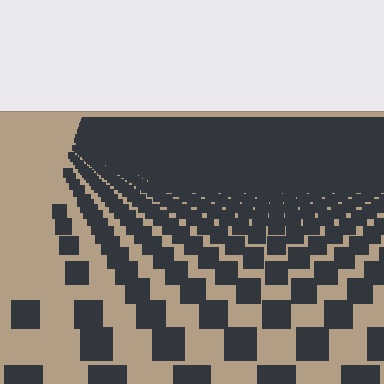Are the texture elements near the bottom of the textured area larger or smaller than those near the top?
Larger. Near the bottom, elements are closer to the viewer and appear at a bigger on-screen size.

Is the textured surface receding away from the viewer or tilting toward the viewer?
The surface is receding away from the viewer. Texture elements get smaller and denser toward the top.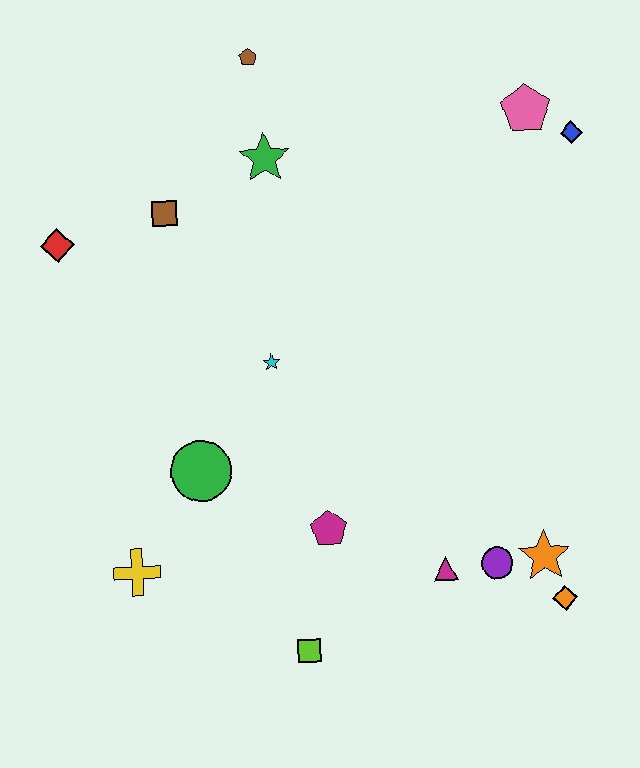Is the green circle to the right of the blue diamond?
No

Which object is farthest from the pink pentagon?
The yellow cross is farthest from the pink pentagon.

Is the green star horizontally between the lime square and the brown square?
Yes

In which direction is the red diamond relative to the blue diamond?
The red diamond is to the left of the blue diamond.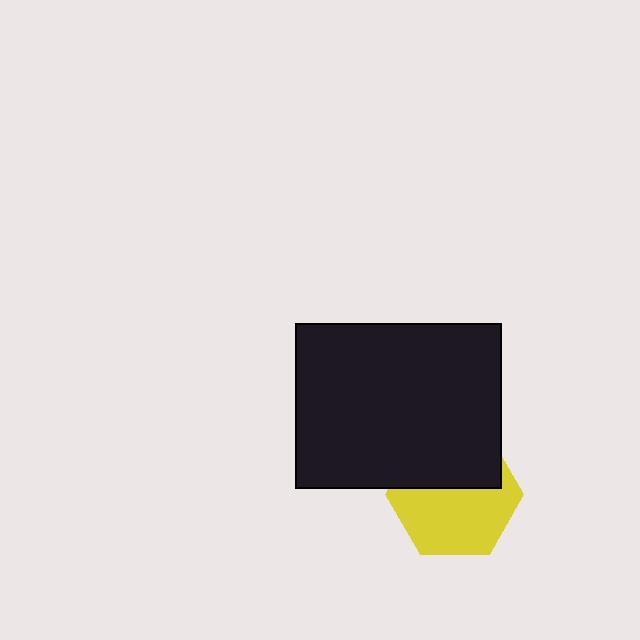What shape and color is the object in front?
The object in front is a black rectangle.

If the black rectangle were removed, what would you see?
You would see the complete yellow hexagon.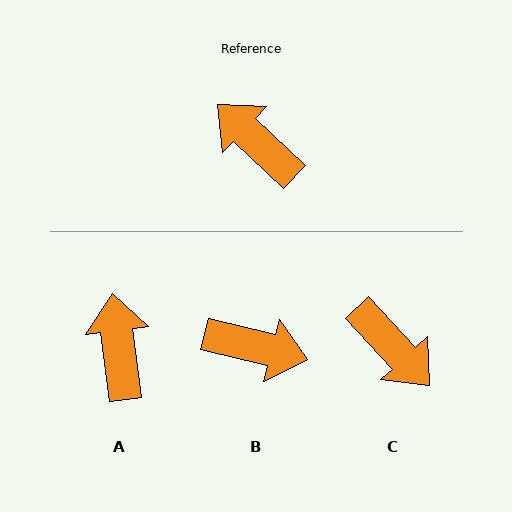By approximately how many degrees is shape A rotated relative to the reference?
Approximately 39 degrees clockwise.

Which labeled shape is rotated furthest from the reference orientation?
C, about 176 degrees away.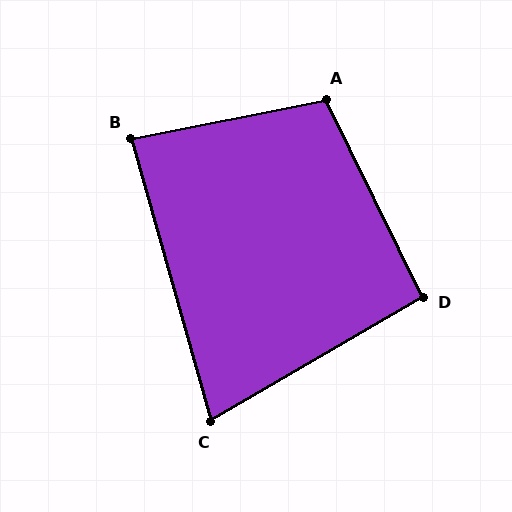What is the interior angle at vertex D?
Approximately 94 degrees (approximately right).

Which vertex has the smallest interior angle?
C, at approximately 75 degrees.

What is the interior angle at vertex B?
Approximately 86 degrees (approximately right).